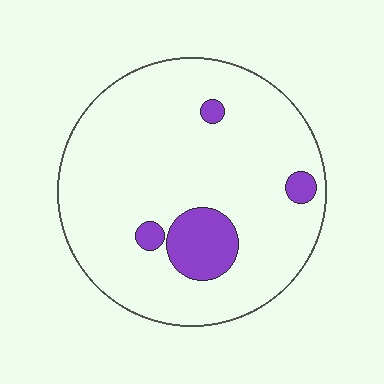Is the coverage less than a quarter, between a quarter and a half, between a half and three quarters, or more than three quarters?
Less than a quarter.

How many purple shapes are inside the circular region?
4.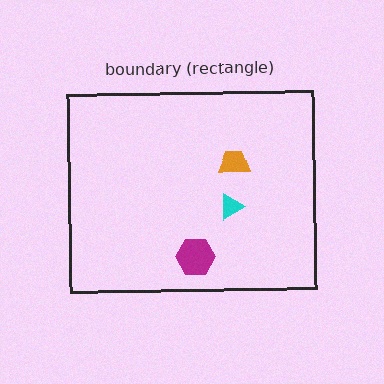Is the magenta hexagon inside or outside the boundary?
Inside.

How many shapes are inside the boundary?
3 inside, 0 outside.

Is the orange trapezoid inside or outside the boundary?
Inside.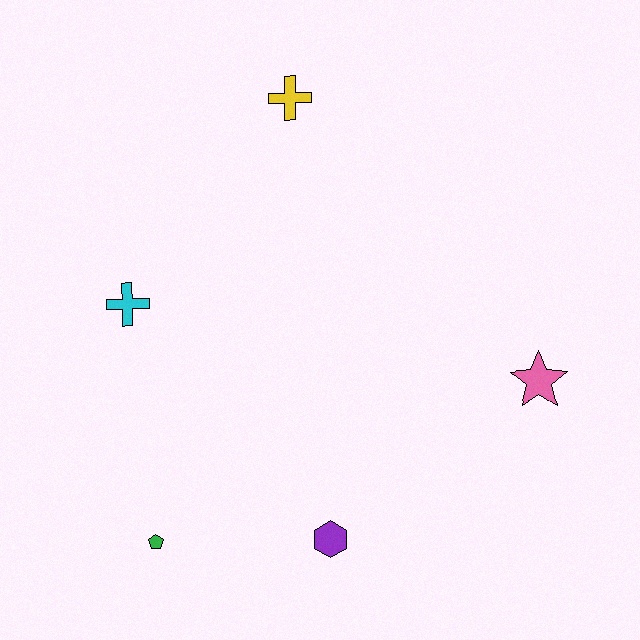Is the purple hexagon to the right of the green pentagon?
Yes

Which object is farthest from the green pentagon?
The yellow cross is farthest from the green pentagon.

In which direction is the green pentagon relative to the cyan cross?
The green pentagon is below the cyan cross.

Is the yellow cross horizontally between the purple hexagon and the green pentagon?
Yes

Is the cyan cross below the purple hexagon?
No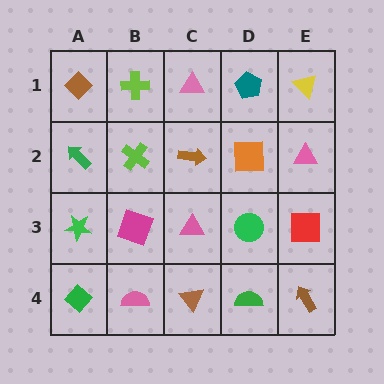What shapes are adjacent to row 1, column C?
A brown arrow (row 2, column C), a lime cross (row 1, column B), a teal pentagon (row 1, column D).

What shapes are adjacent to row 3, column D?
An orange square (row 2, column D), a green semicircle (row 4, column D), a pink triangle (row 3, column C), a red square (row 3, column E).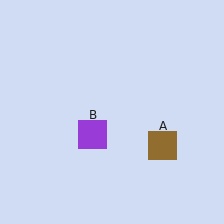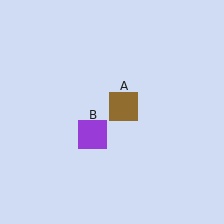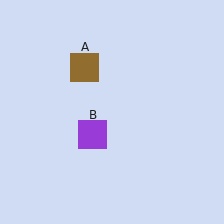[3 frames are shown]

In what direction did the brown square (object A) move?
The brown square (object A) moved up and to the left.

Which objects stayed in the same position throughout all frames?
Purple square (object B) remained stationary.